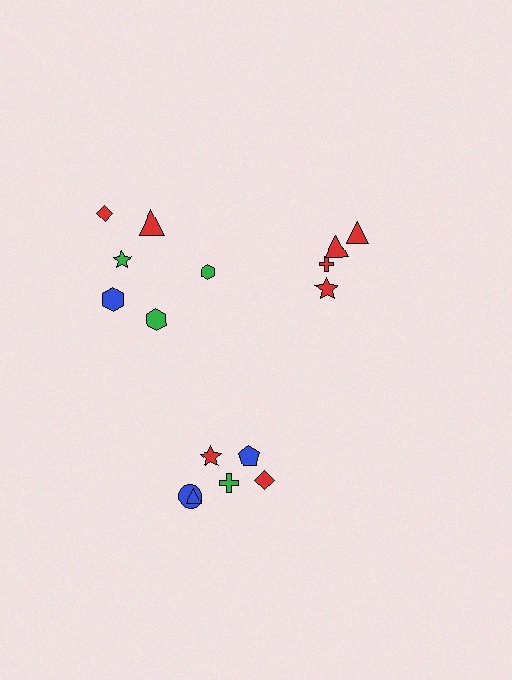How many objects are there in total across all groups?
There are 16 objects.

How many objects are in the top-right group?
There are 4 objects.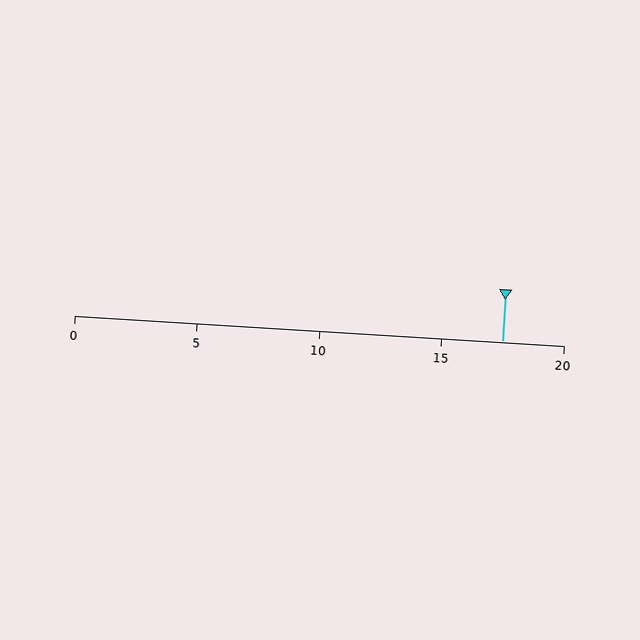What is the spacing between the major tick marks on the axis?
The major ticks are spaced 5 apart.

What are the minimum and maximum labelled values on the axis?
The axis runs from 0 to 20.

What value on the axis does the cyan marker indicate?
The marker indicates approximately 17.5.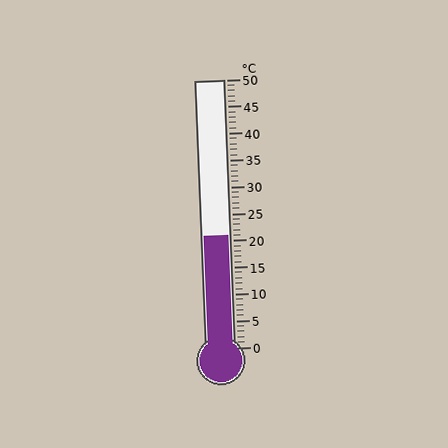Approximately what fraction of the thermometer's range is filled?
The thermometer is filled to approximately 40% of its range.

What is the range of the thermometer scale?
The thermometer scale ranges from 0°C to 50°C.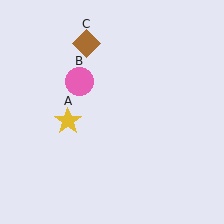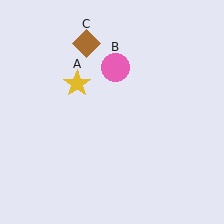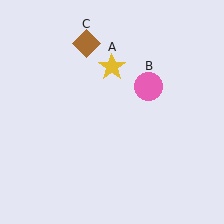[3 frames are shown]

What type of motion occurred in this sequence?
The yellow star (object A), pink circle (object B) rotated clockwise around the center of the scene.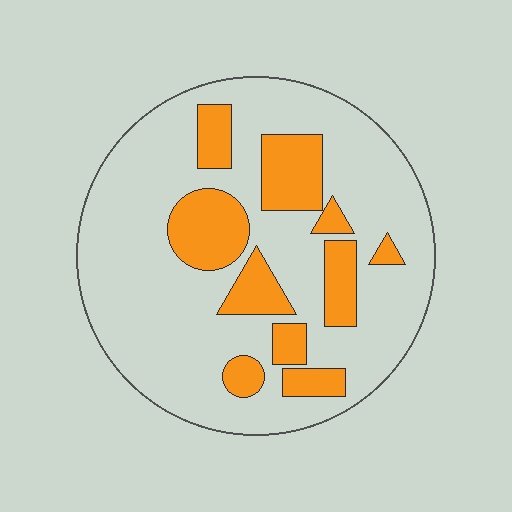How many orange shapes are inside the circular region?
10.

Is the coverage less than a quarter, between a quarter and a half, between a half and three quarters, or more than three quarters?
Less than a quarter.